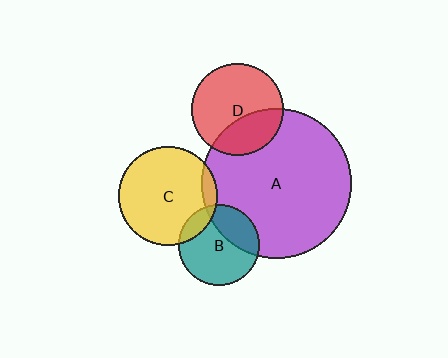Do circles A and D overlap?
Yes.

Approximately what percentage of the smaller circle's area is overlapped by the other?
Approximately 35%.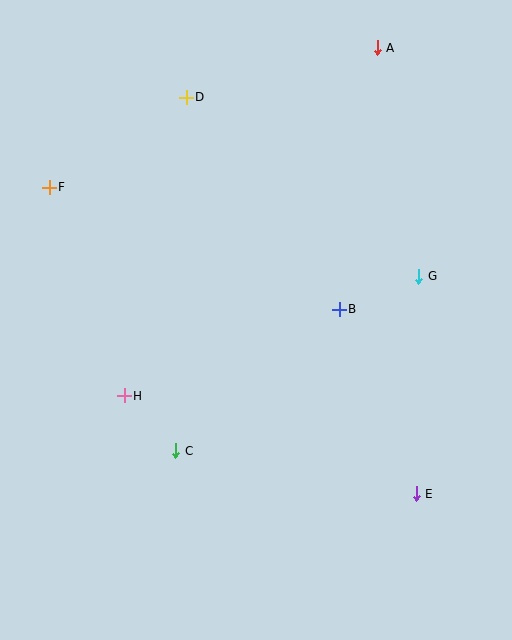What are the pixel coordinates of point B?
Point B is at (339, 309).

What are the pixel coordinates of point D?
Point D is at (186, 97).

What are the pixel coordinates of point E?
Point E is at (416, 494).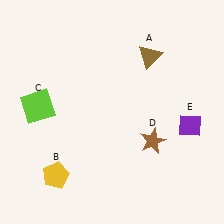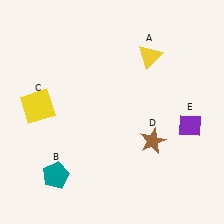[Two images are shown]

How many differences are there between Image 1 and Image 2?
There are 3 differences between the two images.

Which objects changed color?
A changed from brown to yellow. B changed from yellow to teal. C changed from lime to yellow.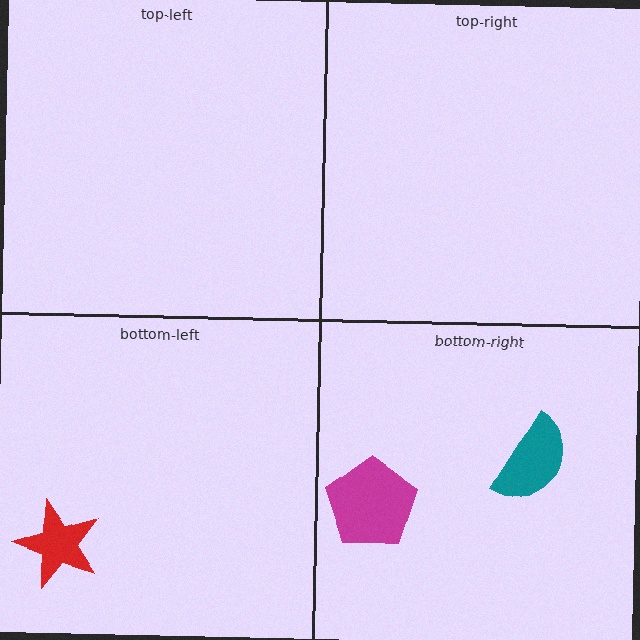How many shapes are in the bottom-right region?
2.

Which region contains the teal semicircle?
The bottom-right region.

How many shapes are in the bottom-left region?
1.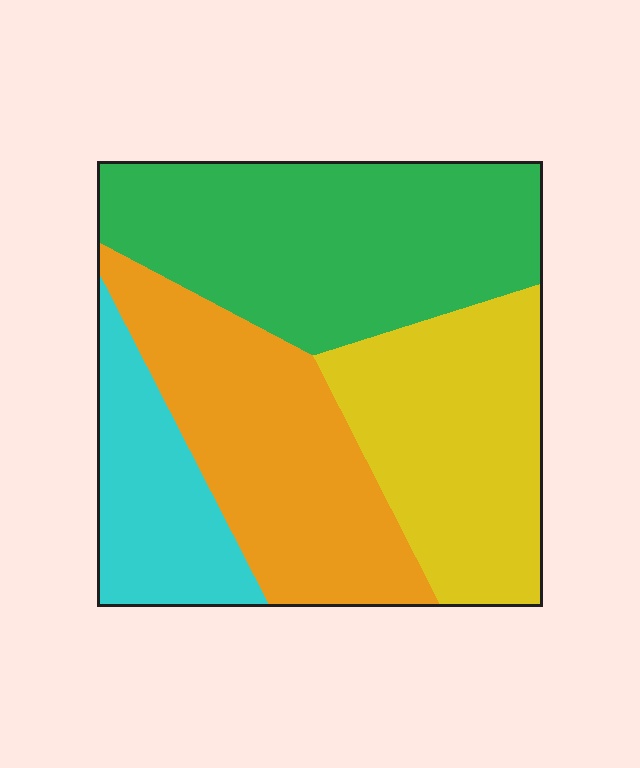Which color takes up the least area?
Cyan, at roughly 15%.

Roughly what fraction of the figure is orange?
Orange covers 27% of the figure.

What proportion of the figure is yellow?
Yellow takes up about one quarter (1/4) of the figure.